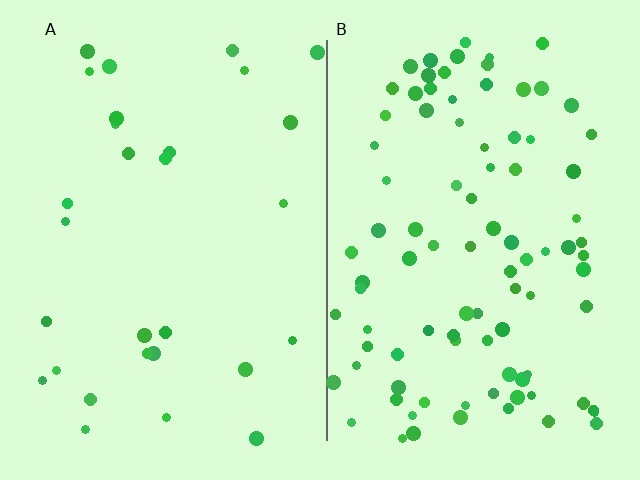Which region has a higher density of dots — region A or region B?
B (the right).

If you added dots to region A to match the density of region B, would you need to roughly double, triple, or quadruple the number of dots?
Approximately triple.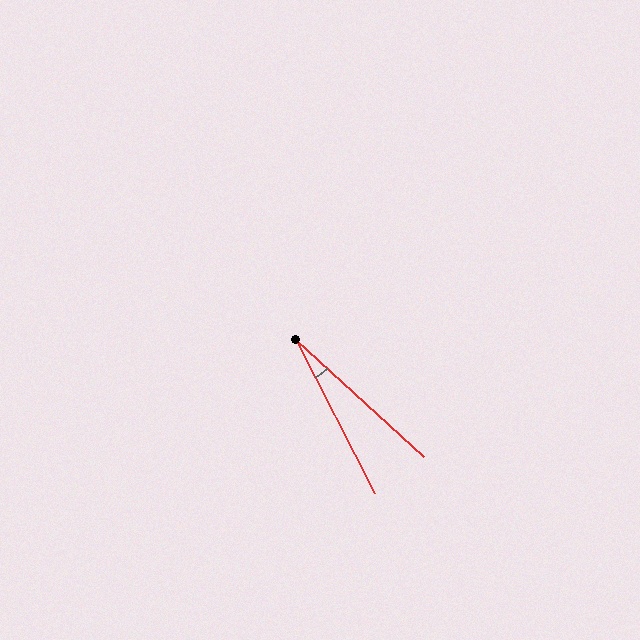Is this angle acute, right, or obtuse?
It is acute.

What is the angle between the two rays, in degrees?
Approximately 20 degrees.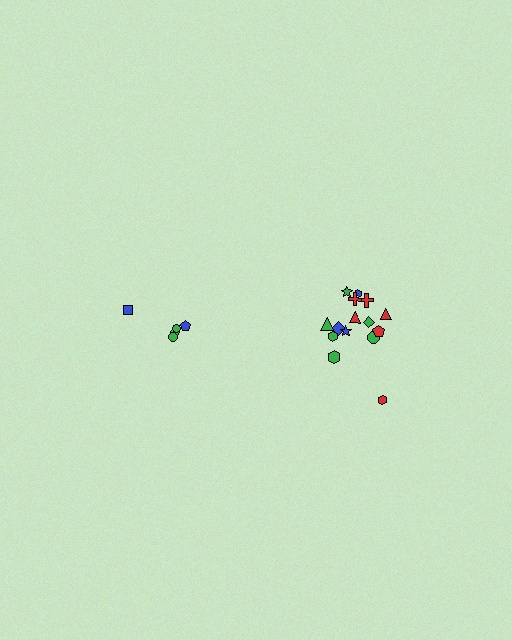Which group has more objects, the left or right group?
The right group.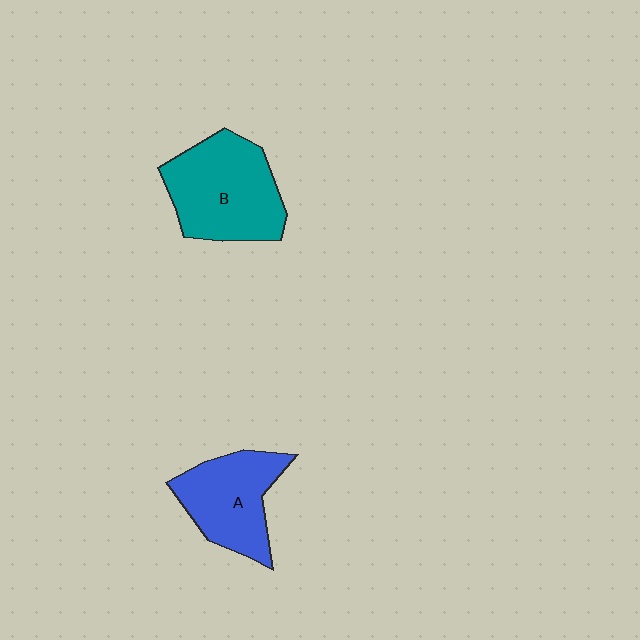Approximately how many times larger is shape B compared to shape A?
Approximately 1.3 times.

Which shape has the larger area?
Shape B (teal).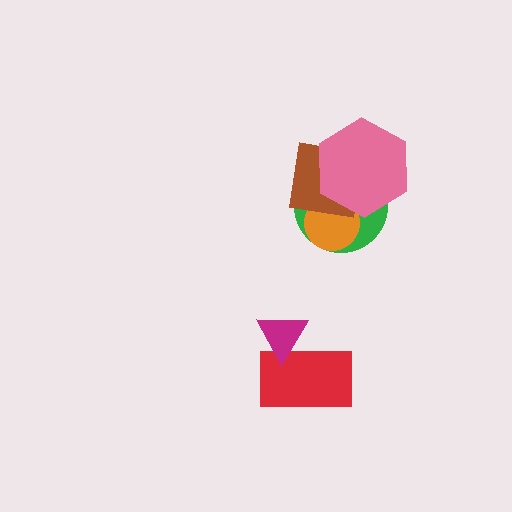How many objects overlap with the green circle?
3 objects overlap with the green circle.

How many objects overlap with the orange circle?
3 objects overlap with the orange circle.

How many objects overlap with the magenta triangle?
1 object overlaps with the magenta triangle.